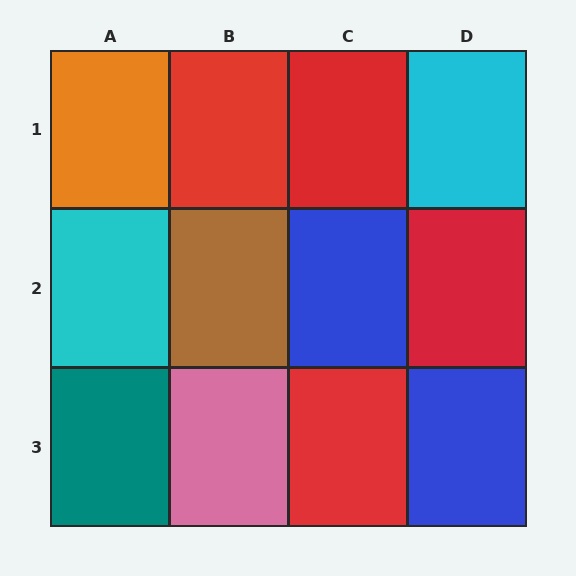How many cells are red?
4 cells are red.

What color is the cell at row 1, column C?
Red.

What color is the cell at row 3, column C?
Red.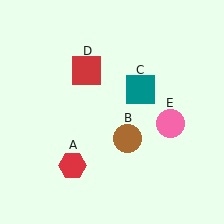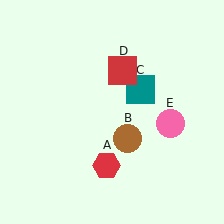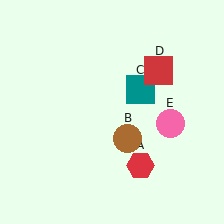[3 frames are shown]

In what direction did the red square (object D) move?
The red square (object D) moved right.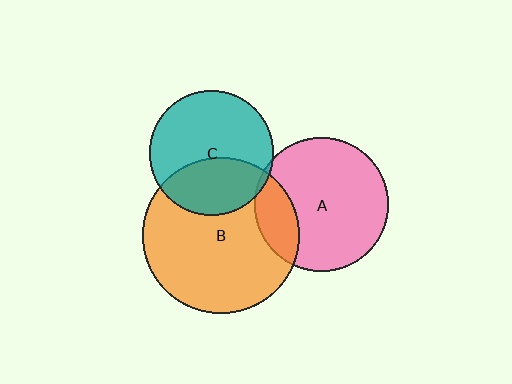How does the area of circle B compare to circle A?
Approximately 1.4 times.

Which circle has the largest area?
Circle B (orange).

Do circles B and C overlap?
Yes.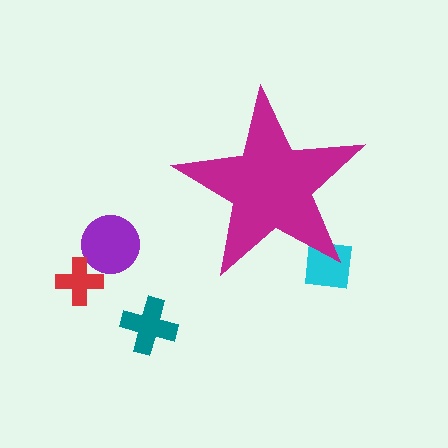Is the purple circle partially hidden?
No, the purple circle is fully visible.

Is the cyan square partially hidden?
Yes, the cyan square is partially hidden behind the magenta star.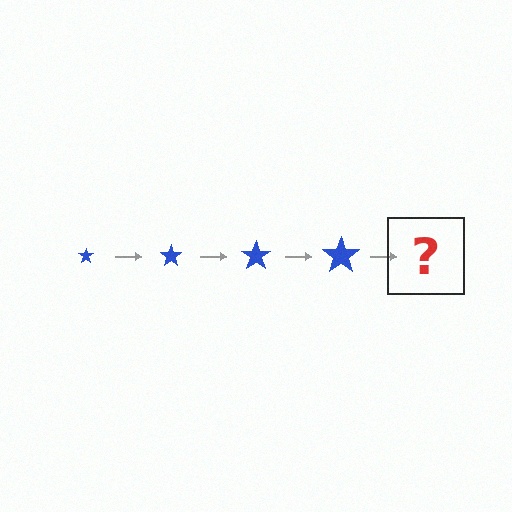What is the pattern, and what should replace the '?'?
The pattern is that the star gets progressively larger each step. The '?' should be a blue star, larger than the previous one.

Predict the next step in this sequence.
The next step is a blue star, larger than the previous one.